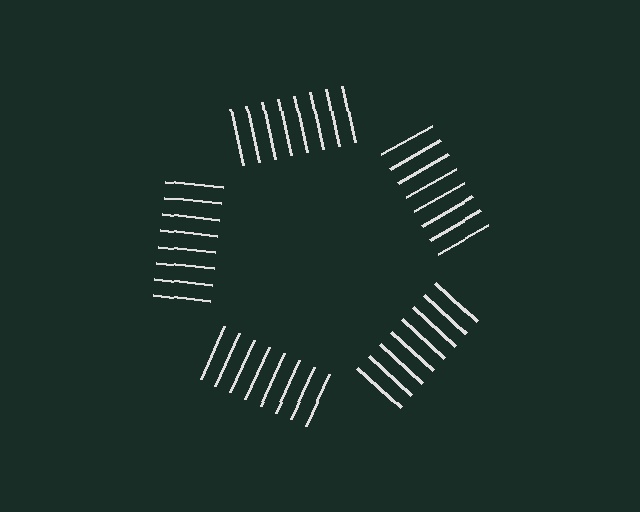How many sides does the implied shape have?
5 sides — the line-ends trace a pentagon.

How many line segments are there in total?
40 — 8 along each of the 5 edges.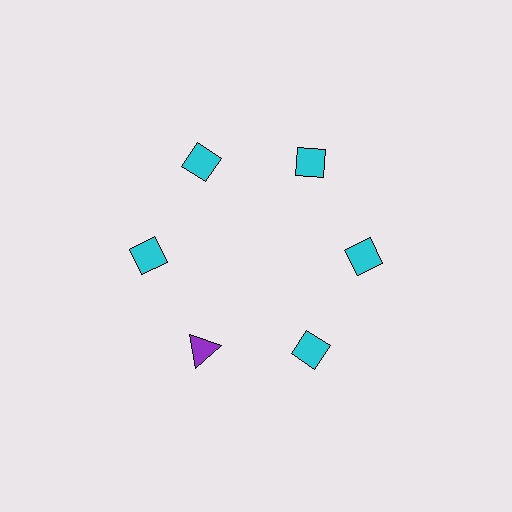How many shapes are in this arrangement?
There are 6 shapes arranged in a ring pattern.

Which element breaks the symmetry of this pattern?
The purple triangle at roughly the 7 o'clock position breaks the symmetry. All other shapes are cyan diamonds.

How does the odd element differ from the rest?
It differs in both color (purple instead of cyan) and shape (triangle instead of diamond).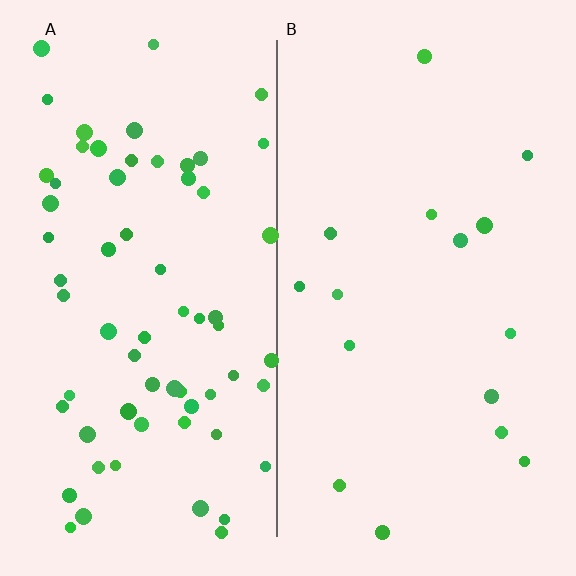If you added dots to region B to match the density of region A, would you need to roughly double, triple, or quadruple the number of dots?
Approximately quadruple.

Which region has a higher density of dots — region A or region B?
A (the left).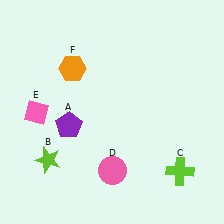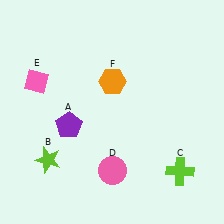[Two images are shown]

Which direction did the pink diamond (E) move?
The pink diamond (E) moved up.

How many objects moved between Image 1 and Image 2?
2 objects moved between the two images.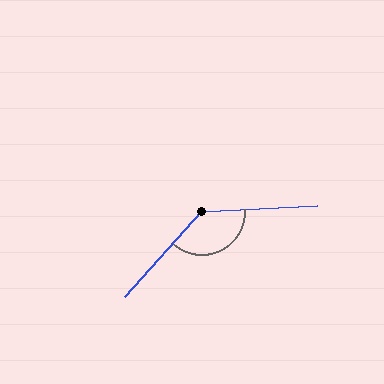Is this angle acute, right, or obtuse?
It is obtuse.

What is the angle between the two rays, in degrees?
Approximately 135 degrees.